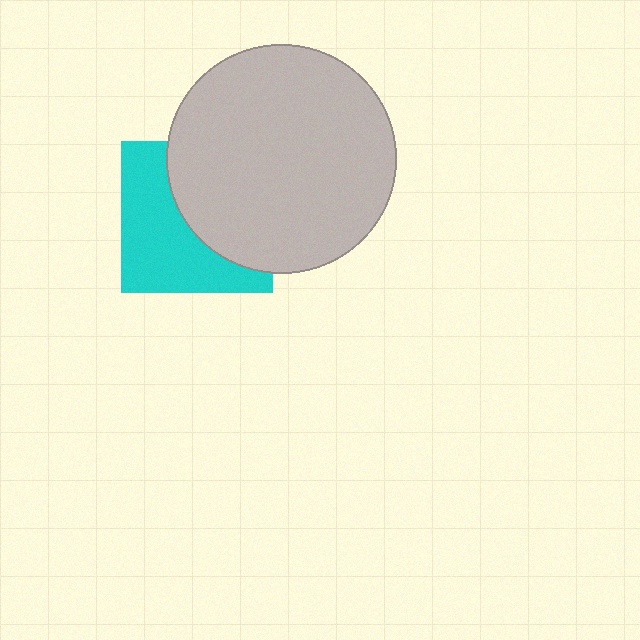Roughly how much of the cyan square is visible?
About half of it is visible (roughly 51%).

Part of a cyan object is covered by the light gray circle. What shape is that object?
It is a square.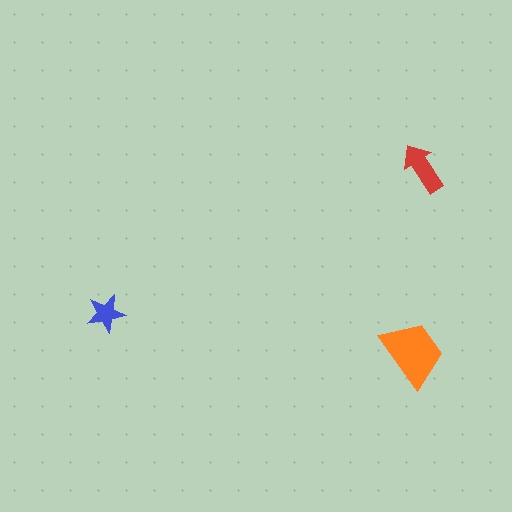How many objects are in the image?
There are 3 objects in the image.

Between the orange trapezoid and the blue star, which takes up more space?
The orange trapezoid.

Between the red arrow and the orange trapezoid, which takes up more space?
The orange trapezoid.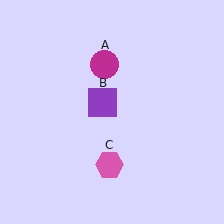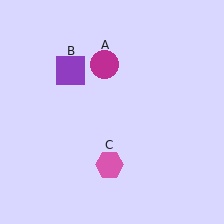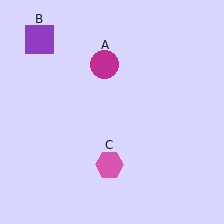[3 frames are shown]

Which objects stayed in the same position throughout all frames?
Magenta circle (object A) and pink hexagon (object C) remained stationary.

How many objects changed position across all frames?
1 object changed position: purple square (object B).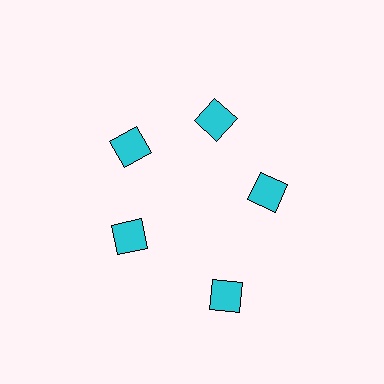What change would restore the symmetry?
The symmetry would be restored by moving it inward, back onto the ring so that all 5 diamonds sit at equal angles and equal distance from the center.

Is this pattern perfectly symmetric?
No. The 5 cyan diamonds are arranged in a ring, but one element near the 5 o'clock position is pushed outward from the center, breaking the 5-fold rotational symmetry.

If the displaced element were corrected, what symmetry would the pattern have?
It would have 5-fold rotational symmetry — the pattern would map onto itself every 72 degrees.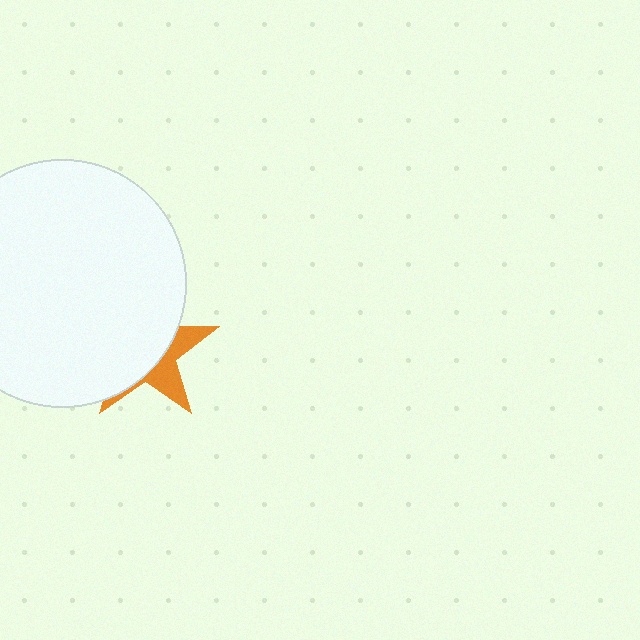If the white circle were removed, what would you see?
You would see the complete orange star.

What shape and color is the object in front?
The object in front is a white circle.